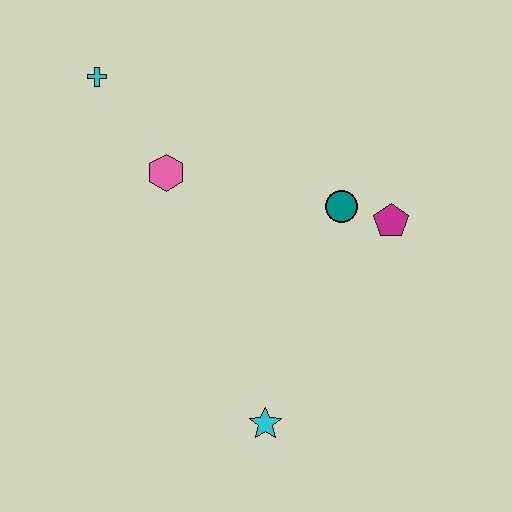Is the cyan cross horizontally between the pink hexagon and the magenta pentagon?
No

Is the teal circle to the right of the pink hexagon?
Yes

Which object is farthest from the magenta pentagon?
The cyan cross is farthest from the magenta pentagon.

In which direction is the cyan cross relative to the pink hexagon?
The cyan cross is above the pink hexagon.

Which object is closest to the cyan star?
The teal circle is closest to the cyan star.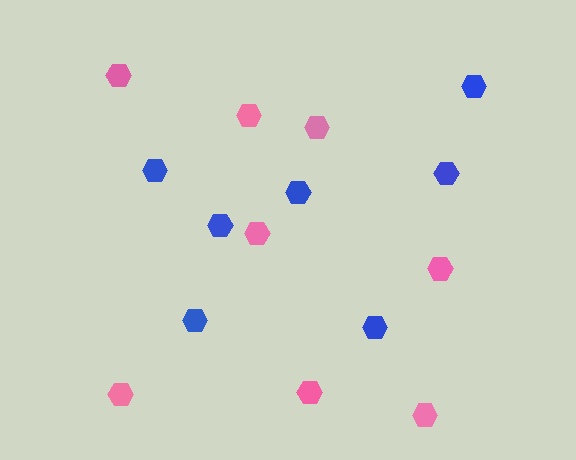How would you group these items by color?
There are 2 groups: one group of blue hexagons (7) and one group of pink hexagons (8).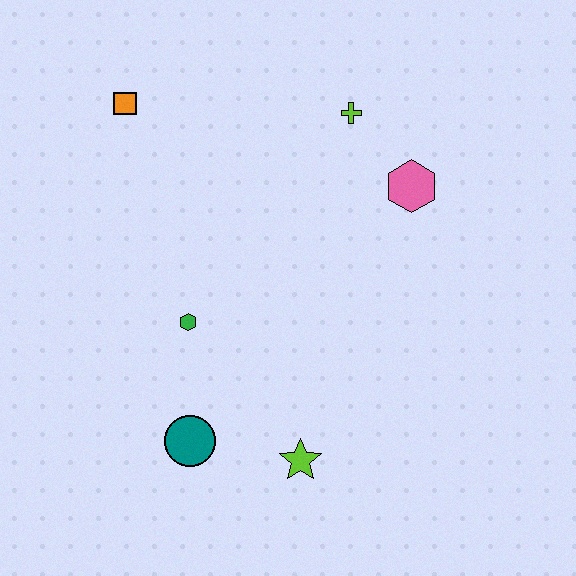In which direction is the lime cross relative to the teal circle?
The lime cross is above the teal circle.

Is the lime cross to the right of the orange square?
Yes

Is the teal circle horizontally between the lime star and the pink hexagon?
No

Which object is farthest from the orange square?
The lime star is farthest from the orange square.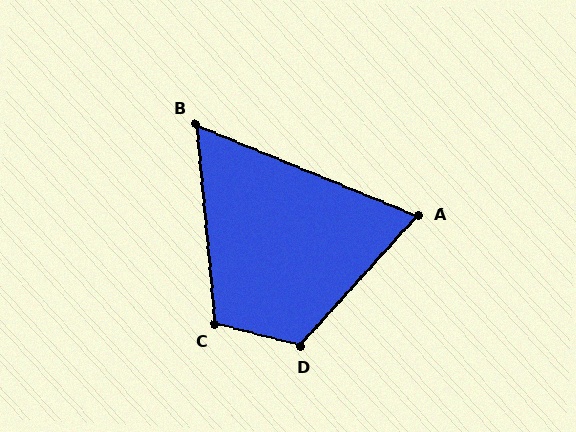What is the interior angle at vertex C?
Approximately 110 degrees (obtuse).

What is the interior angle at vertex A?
Approximately 70 degrees (acute).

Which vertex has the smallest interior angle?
B, at approximately 62 degrees.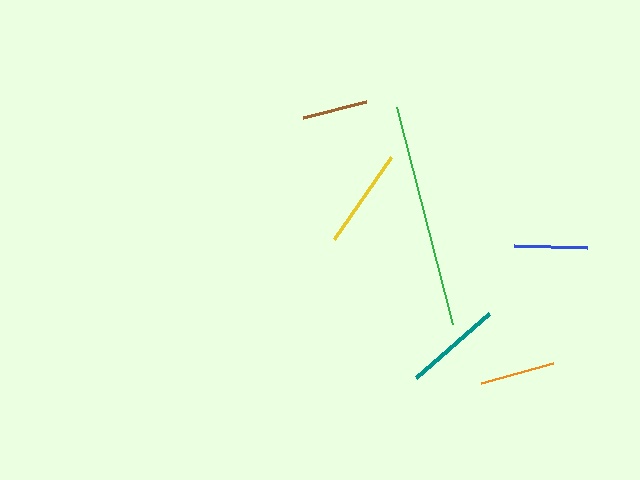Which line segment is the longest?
The green line is the longest at approximately 224 pixels.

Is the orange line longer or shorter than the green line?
The green line is longer than the orange line.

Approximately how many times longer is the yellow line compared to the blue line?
The yellow line is approximately 1.4 times the length of the blue line.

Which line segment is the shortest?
The brown line is the shortest at approximately 65 pixels.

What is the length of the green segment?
The green segment is approximately 224 pixels long.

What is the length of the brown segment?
The brown segment is approximately 65 pixels long.